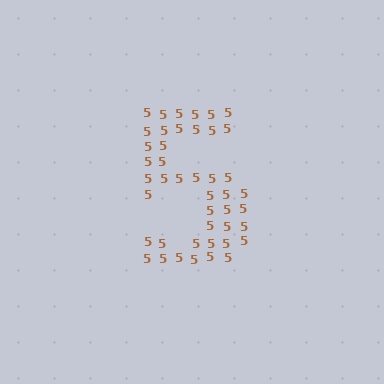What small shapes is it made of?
It is made of small digit 5's.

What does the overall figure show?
The overall figure shows the digit 5.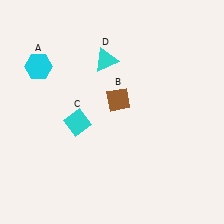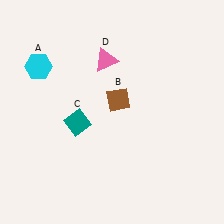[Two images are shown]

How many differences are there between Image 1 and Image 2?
There are 2 differences between the two images.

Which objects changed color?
C changed from cyan to teal. D changed from cyan to pink.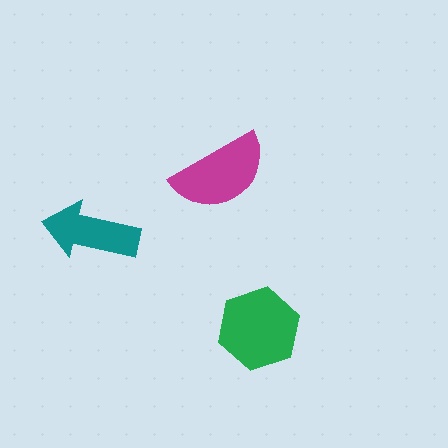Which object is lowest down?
The green hexagon is bottommost.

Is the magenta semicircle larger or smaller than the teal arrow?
Larger.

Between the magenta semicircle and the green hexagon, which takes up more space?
The green hexagon.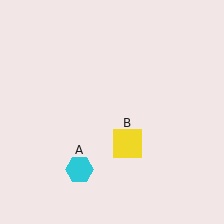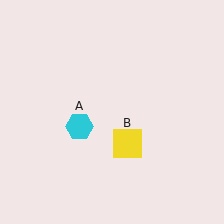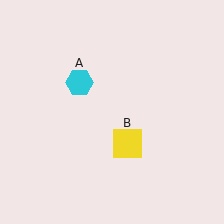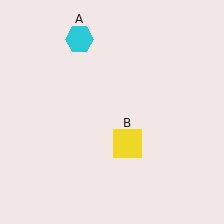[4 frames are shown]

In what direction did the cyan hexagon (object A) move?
The cyan hexagon (object A) moved up.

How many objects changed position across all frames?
1 object changed position: cyan hexagon (object A).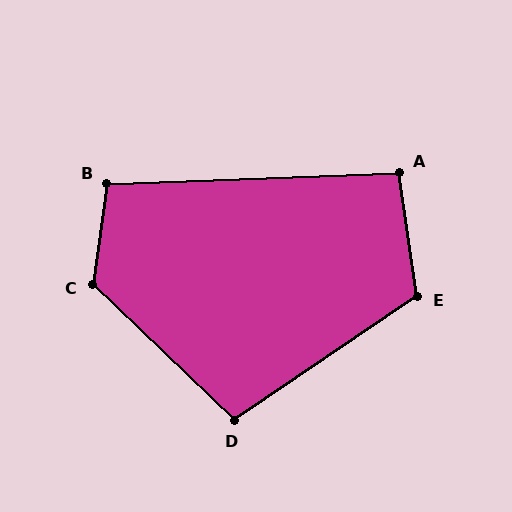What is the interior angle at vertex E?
Approximately 116 degrees (obtuse).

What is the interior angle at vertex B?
Approximately 100 degrees (obtuse).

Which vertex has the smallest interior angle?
A, at approximately 96 degrees.